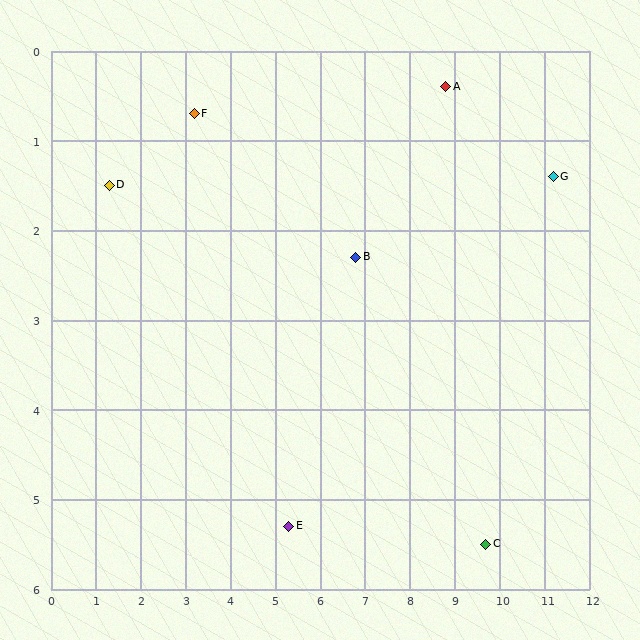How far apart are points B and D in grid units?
Points B and D are about 5.6 grid units apart.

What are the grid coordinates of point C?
Point C is at approximately (9.7, 5.5).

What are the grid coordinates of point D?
Point D is at approximately (1.3, 1.5).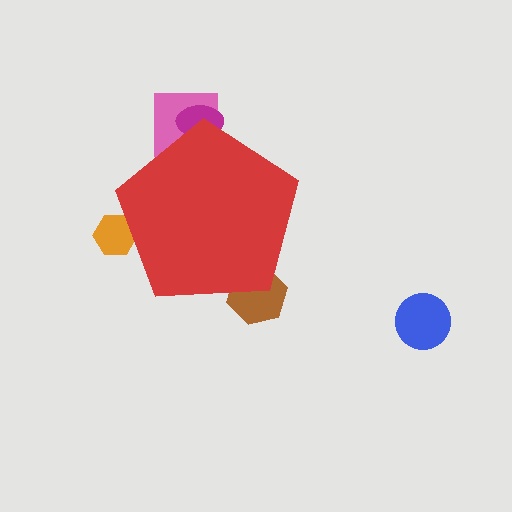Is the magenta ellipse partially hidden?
Yes, the magenta ellipse is partially hidden behind the red pentagon.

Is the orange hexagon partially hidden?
Yes, the orange hexagon is partially hidden behind the red pentagon.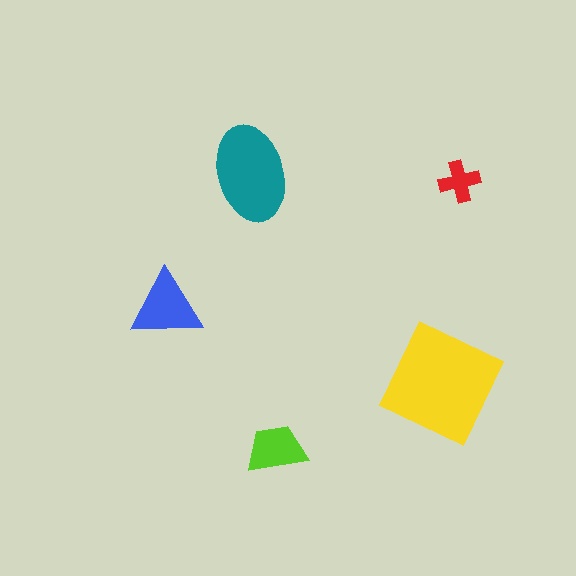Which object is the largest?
The yellow square.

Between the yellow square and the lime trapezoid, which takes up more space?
The yellow square.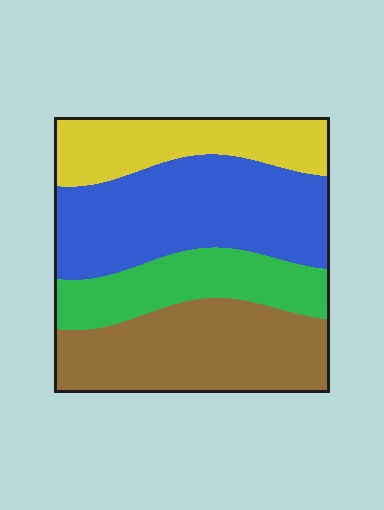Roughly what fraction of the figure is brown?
Brown takes up between a sixth and a third of the figure.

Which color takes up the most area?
Blue, at roughly 35%.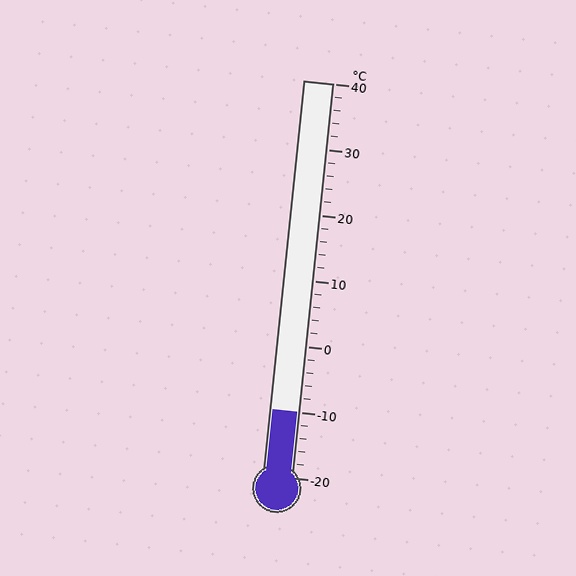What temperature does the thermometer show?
The thermometer shows approximately -10°C.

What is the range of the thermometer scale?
The thermometer scale ranges from -20°C to 40°C.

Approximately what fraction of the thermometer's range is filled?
The thermometer is filled to approximately 15% of its range.